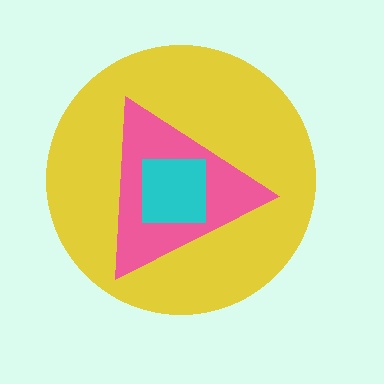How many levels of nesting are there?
3.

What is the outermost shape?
The yellow circle.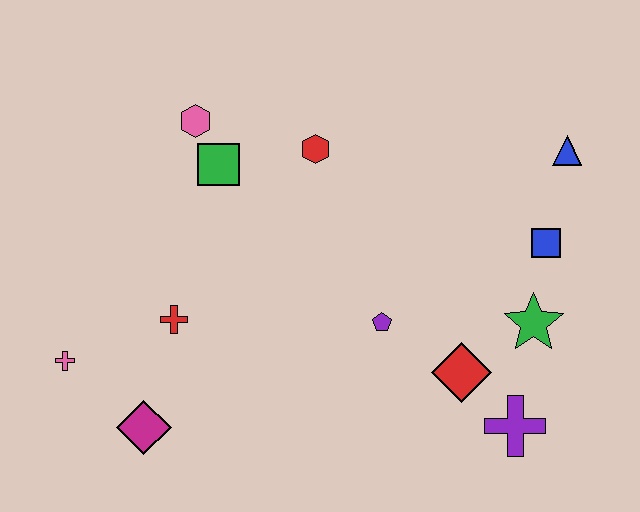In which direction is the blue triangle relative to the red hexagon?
The blue triangle is to the right of the red hexagon.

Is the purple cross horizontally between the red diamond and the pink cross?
No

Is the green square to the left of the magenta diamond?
No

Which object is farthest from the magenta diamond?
The blue triangle is farthest from the magenta diamond.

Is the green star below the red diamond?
No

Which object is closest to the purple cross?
The red diamond is closest to the purple cross.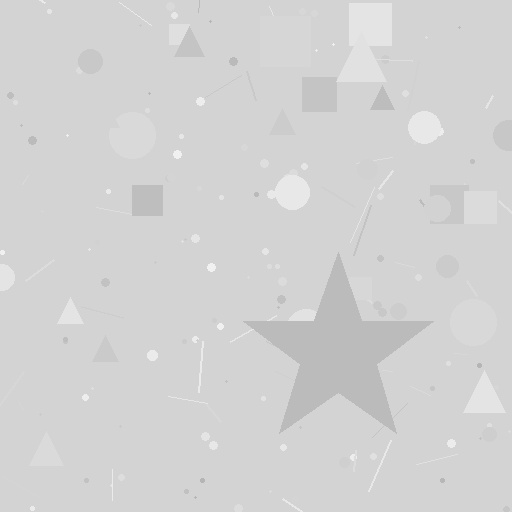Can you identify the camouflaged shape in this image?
The camouflaged shape is a star.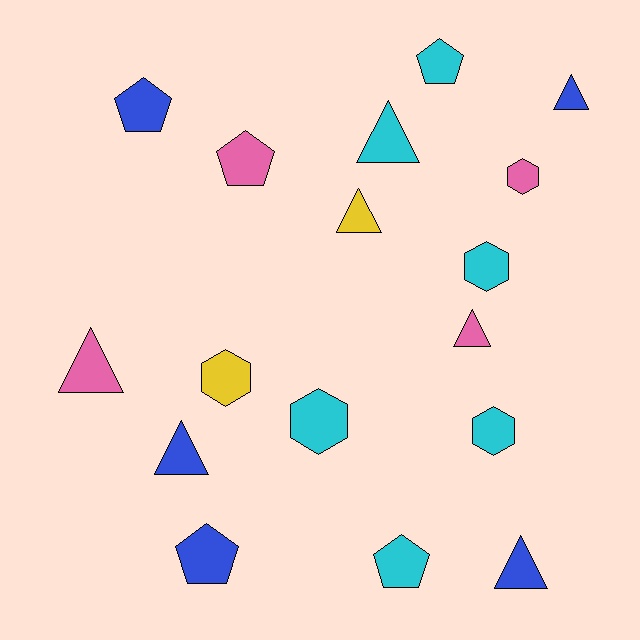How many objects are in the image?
There are 17 objects.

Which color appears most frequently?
Cyan, with 6 objects.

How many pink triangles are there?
There are 2 pink triangles.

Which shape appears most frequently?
Triangle, with 7 objects.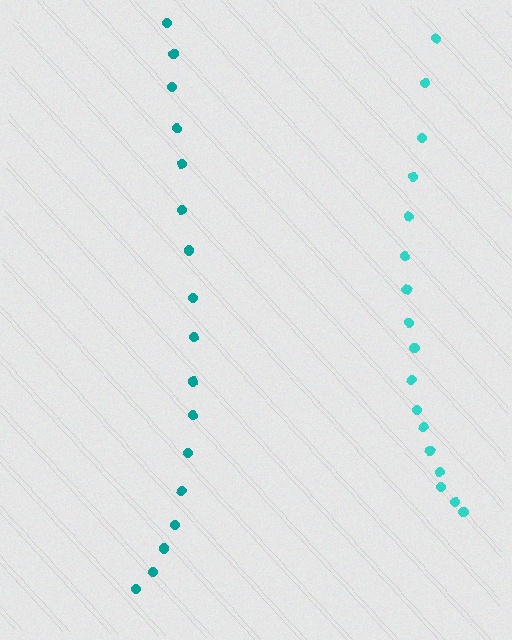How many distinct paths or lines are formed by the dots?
There are 2 distinct paths.